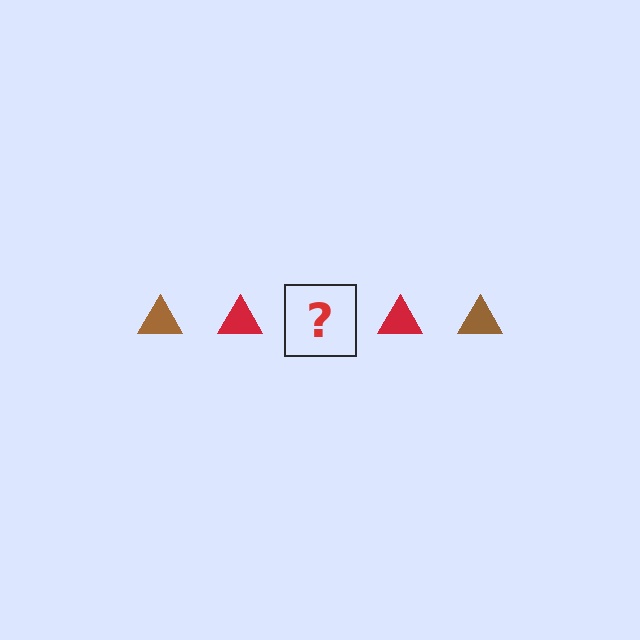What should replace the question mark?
The question mark should be replaced with a brown triangle.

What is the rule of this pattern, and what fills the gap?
The rule is that the pattern cycles through brown, red triangles. The gap should be filled with a brown triangle.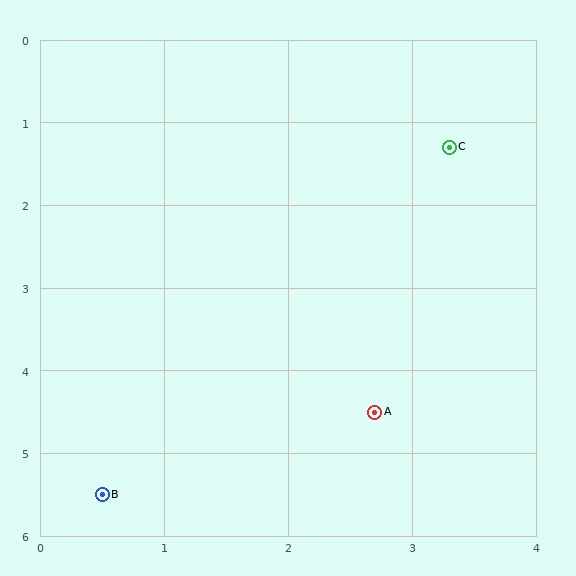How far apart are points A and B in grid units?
Points A and B are about 2.4 grid units apart.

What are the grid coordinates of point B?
Point B is at approximately (0.5, 5.5).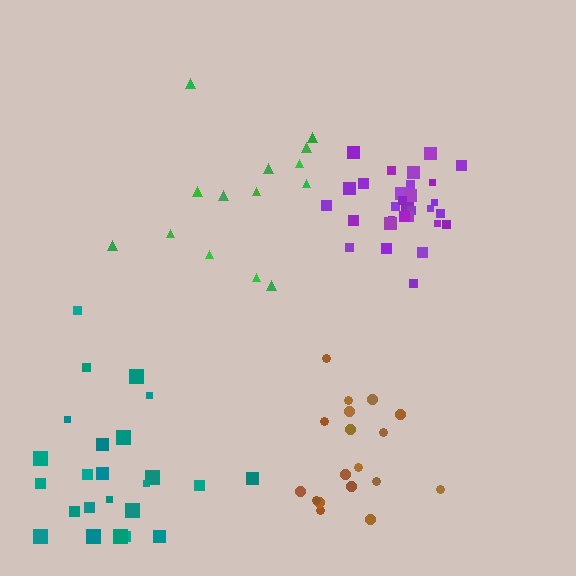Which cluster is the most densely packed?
Purple.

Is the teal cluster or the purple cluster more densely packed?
Purple.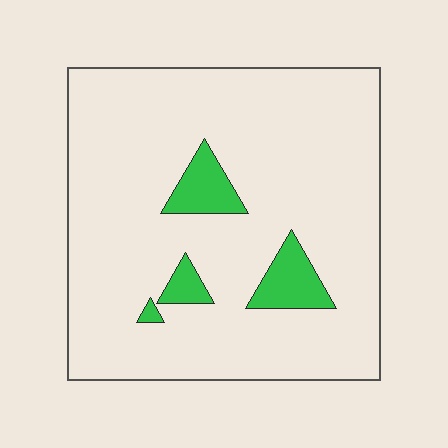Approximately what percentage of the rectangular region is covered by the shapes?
Approximately 10%.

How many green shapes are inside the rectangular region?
4.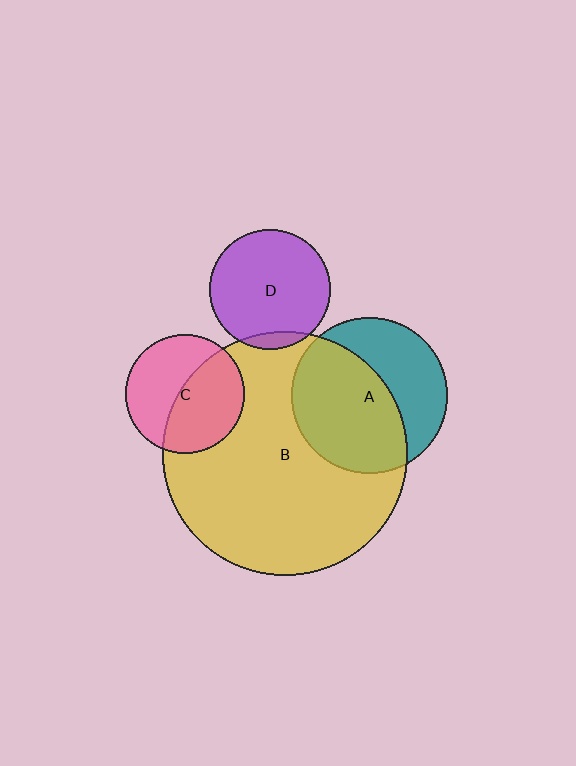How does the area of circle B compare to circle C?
Approximately 4.2 times.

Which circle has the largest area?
Circle B (yellow).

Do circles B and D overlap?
Yes.